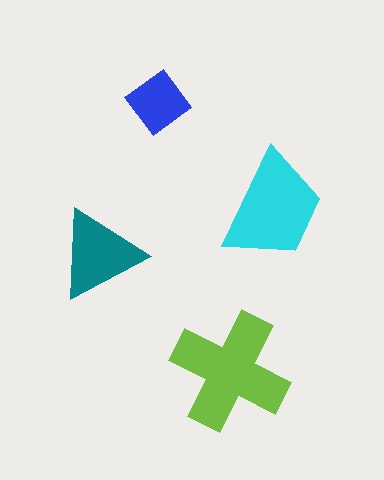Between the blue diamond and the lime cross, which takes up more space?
The lime cross.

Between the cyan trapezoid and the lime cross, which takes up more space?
The lime cross.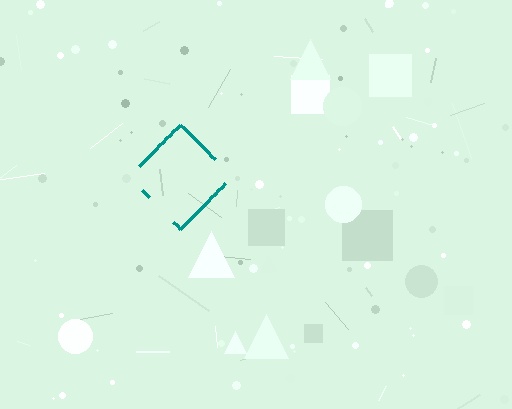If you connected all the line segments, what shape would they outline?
They would outline a diamond.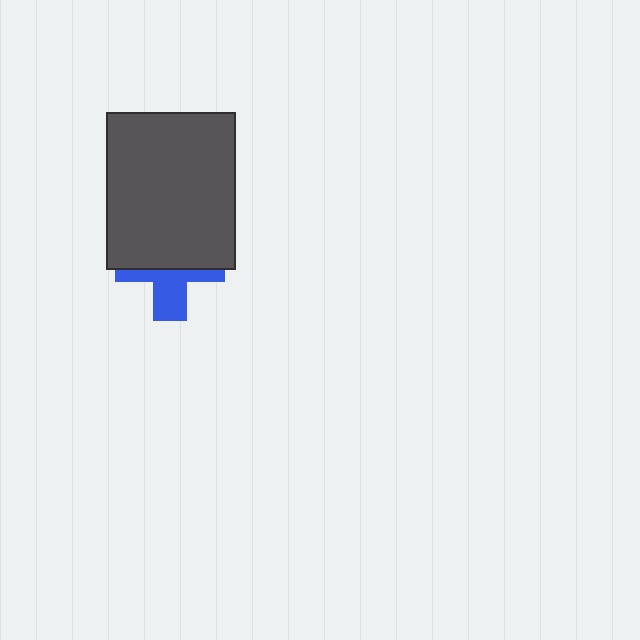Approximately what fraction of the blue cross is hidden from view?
Roughly 58% of the blue cross is hidden behind the dark gray rectangle.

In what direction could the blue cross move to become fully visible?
The blue cross could move down. That would shift it out from behind the dark gray rectangle entirely.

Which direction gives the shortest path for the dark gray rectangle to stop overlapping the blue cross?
Moving up gives the shortest separation.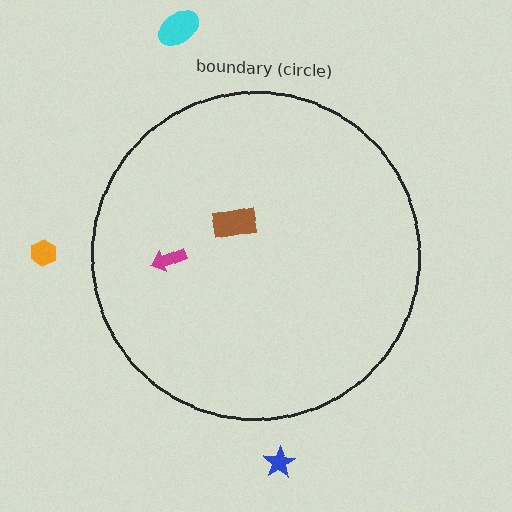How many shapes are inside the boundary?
2 inside, 3 outside.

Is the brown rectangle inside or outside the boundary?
Inside.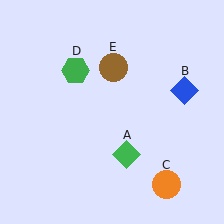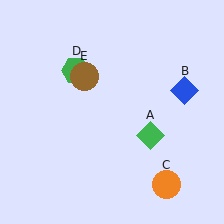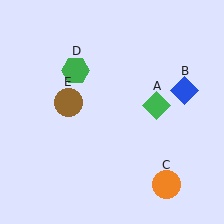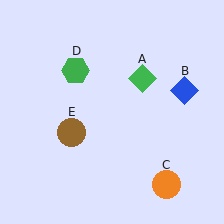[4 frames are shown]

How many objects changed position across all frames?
2 objects changed position: green diamond (object A), brown circle (object E).